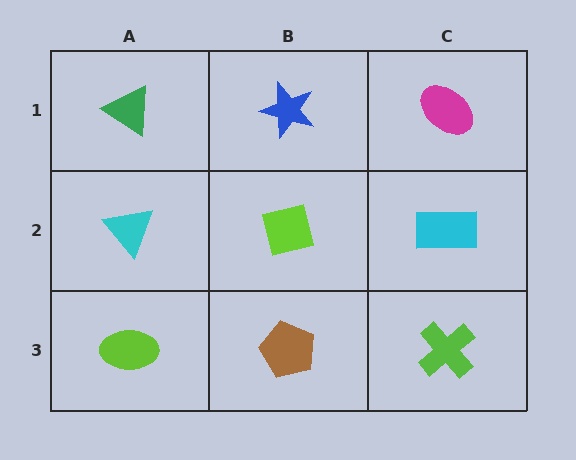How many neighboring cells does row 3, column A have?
2.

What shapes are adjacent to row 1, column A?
A cyan triangle (row 2, column A), a blue star (row 1, column B).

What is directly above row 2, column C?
A magenta ellipse.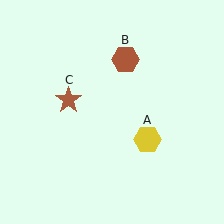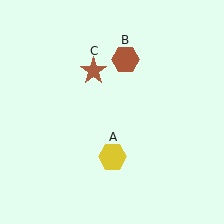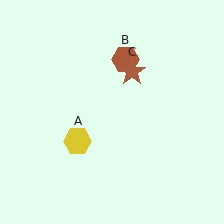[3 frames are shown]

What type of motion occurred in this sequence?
The yellow hexagon (object A), brown star (object C) rotated clockwise around the center of the scene.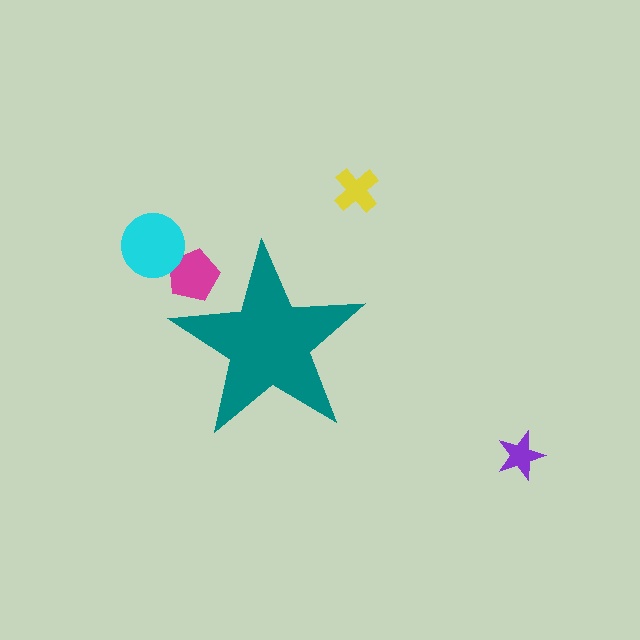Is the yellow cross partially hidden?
No, the yellow cross is fully visible.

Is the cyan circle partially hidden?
No, the cyan circle is fully visible.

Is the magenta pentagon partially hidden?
Yes, the magenta pentagon is partially hidden behind the teal star.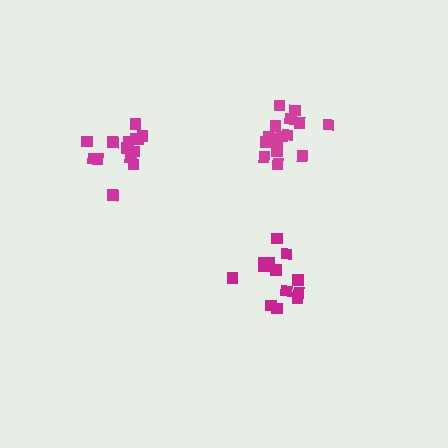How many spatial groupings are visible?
There are 3 spatial groupings.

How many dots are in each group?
Group 1: 15 dots, Group 2: 13 dots, Group 3: 14 dots (42 total).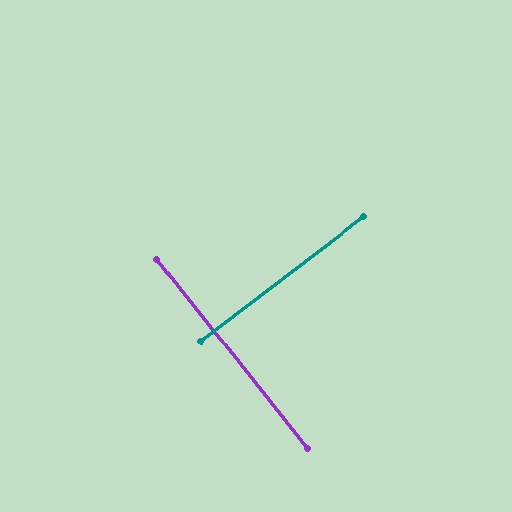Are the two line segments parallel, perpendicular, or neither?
Perpendicular — they meet at approximately 89°.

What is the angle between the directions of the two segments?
Approximately 89 degrees.